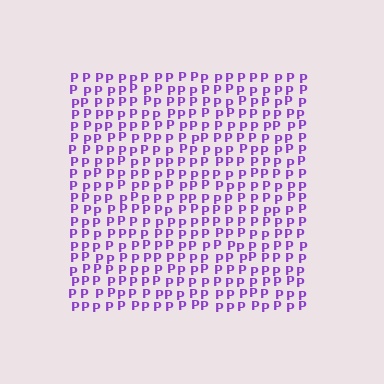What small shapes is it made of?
It is made of small letter P's.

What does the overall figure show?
The overall figure shows a square.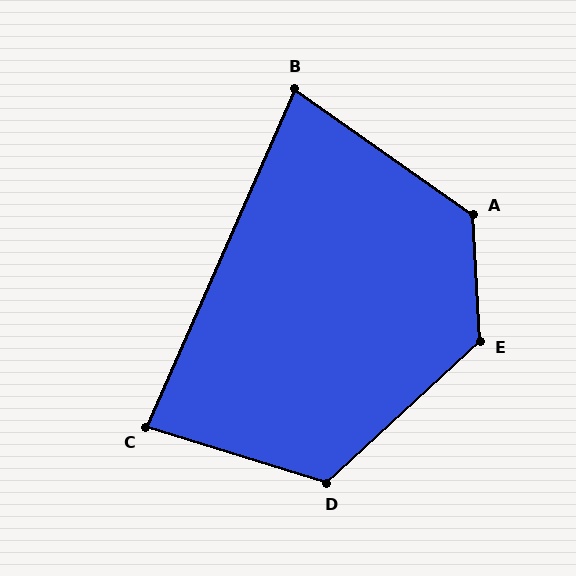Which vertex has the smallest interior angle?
B, at approximately 79 degrees.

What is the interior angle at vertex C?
Approximately 84 degrees (acute).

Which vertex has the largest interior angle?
E, at approximately 130 degrees.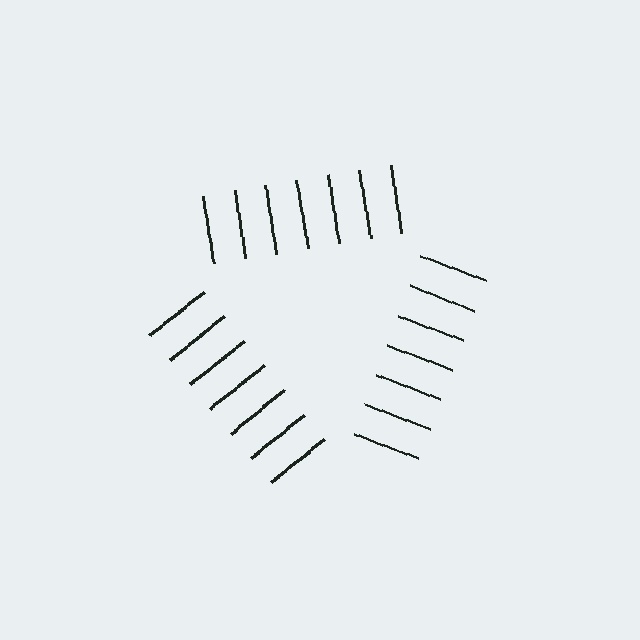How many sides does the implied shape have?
3 sides — the line-ends trace a triangle.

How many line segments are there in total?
21 — 7 along each of the 3 edges.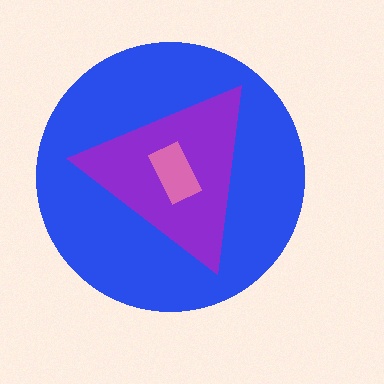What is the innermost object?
The pink rectangle.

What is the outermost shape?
The blue circle.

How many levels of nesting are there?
3.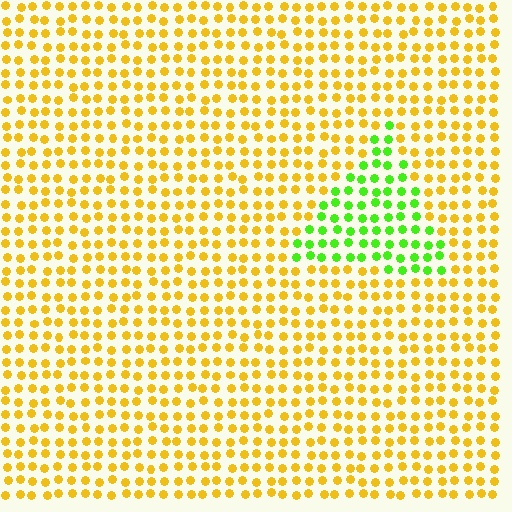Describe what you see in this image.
The image is filled with small yellow elements in a uniform arrangement. A triangle-shaped region is visible where the elements are tinted to a slightly different hue, forming a subtle color boundary.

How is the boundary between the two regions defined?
The boundary is defined purely by a slight shift in hue (about 62 degrees). Spacing, size, and orientation are identical on both sides.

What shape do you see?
I see a triangle.